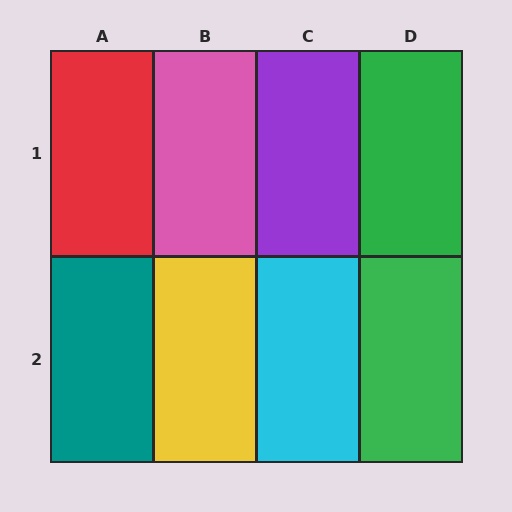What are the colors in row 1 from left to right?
Red, pink, purple, green.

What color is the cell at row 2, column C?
Cyan.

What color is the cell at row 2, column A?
Teal.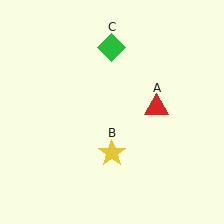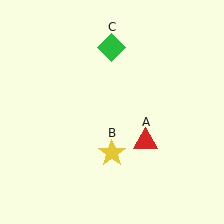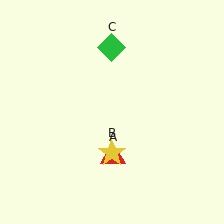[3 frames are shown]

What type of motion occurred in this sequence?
The red triangle (object A) rotated clockwise around the center of the scene.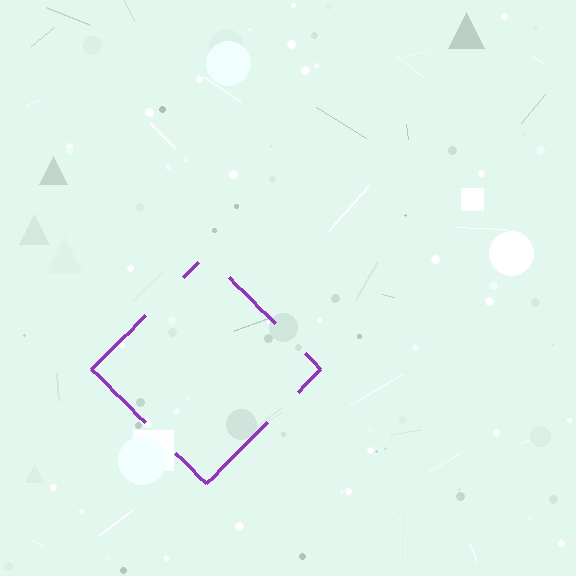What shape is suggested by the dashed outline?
The dashed outline suggests a diamond.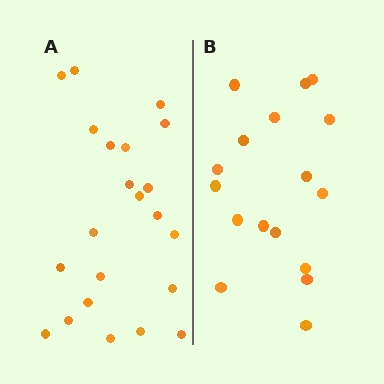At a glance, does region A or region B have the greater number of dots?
Region A (the left region) has more dots.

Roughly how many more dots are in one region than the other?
Region A has about 5 more dots than region B.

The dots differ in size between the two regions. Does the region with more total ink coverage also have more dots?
No. Region B has more total ink coverage because its dots are larger, but region A actually contains more individual dots. Total area can be misleading — the number of items is what matters here.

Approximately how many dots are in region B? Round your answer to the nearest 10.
About 20 dots. (The exact count is 17, which rounds to 20.)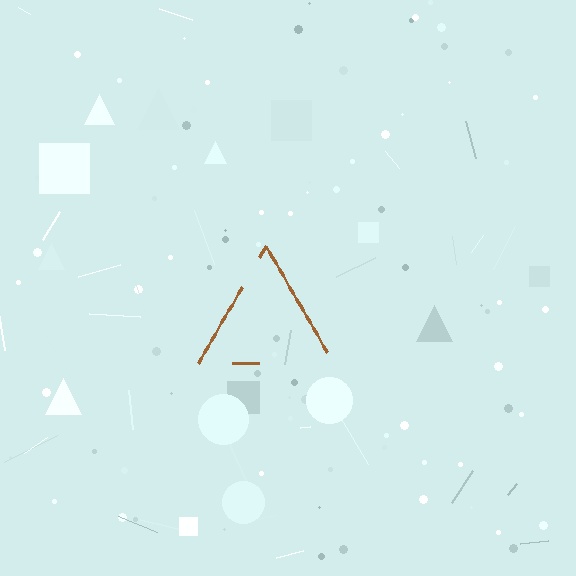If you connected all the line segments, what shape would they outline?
They would outline a triangle.